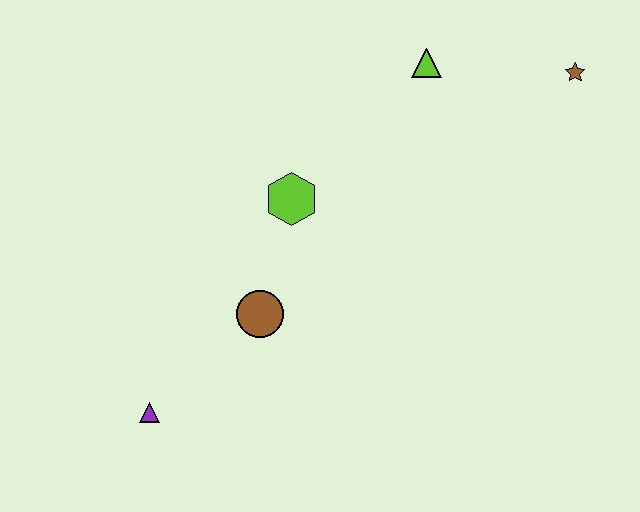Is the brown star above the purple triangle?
Yes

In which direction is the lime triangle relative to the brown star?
The lime triangle is to the left of the brown star.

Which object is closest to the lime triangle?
The brown star is closest to the lime triangle.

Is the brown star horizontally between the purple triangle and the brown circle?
No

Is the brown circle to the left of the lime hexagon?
Yes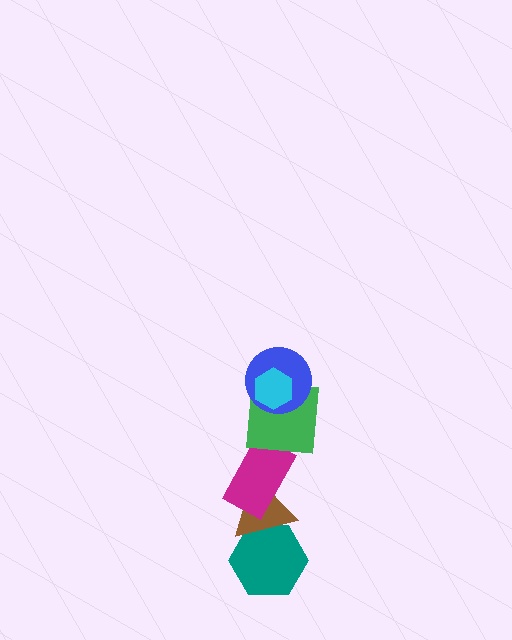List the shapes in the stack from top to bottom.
From top to bottom: the cyan hexagon, the blue circle, the green square, the magenta rectangle, the brown triangle, the teal hexagon.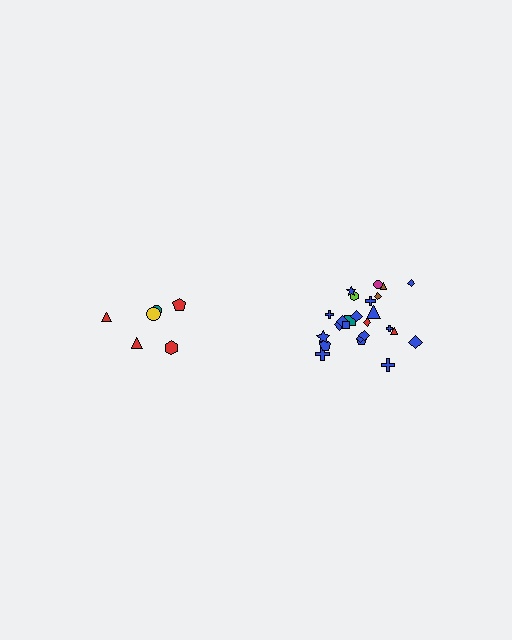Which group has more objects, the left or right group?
The right group.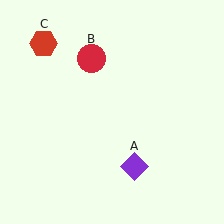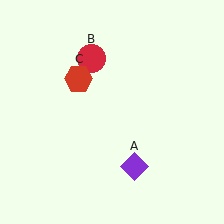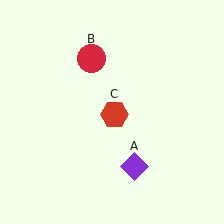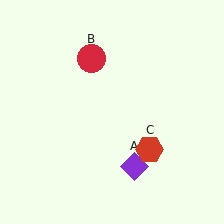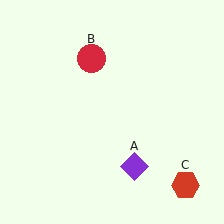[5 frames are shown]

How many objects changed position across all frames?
1 object changed position: red hexagon (object C).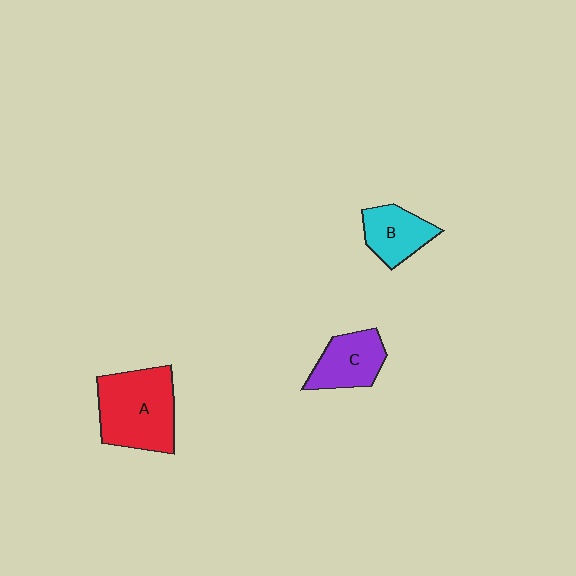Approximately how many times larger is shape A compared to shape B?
Approximately 1.8 times.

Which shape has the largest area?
Shape A (red).